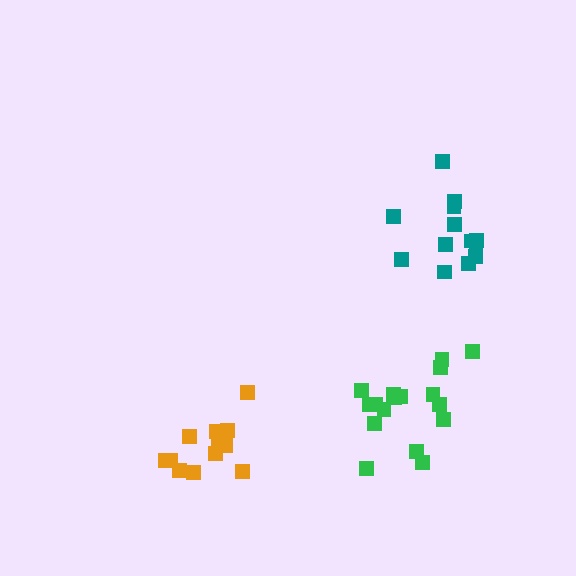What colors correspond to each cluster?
The clusters are colored: teal, orange, green.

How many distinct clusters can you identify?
There are 3 distinct clusters.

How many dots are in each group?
Group 1: 13 dots, Group 2: 13 dots, Group 3: 17 dots (43 total).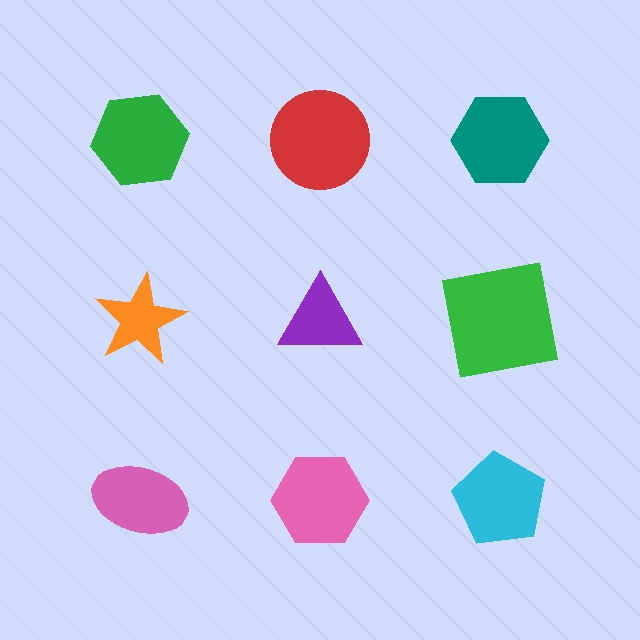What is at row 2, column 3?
A green square.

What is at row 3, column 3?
A cyan pentagon.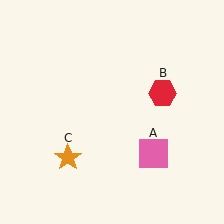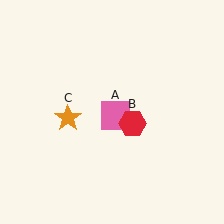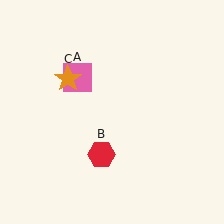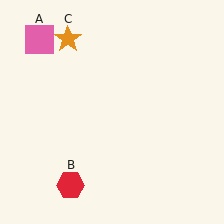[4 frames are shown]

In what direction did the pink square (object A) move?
The pink square (object A) moved up and to the left.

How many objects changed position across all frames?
3 objects changed position: pink square (object A), red hexagon (object B), orange star (object C).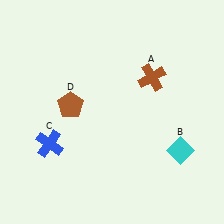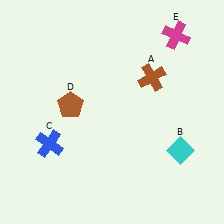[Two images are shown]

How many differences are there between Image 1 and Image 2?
There is 1 difference between the two images.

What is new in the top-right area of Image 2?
A magenta cross (E) was added in the top-right area of Image 2.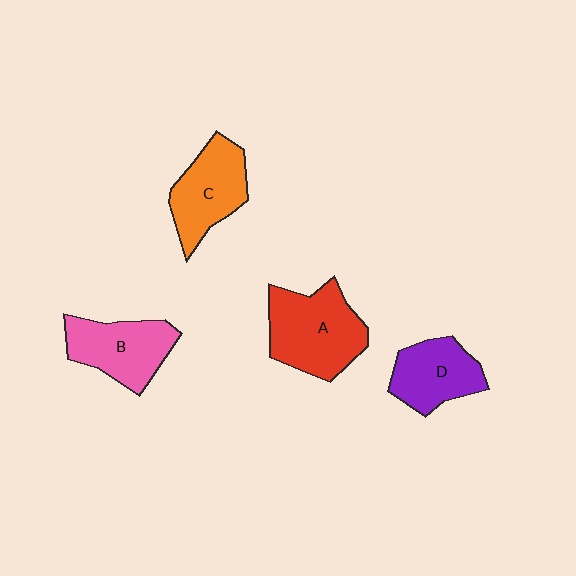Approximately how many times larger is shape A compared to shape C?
Approximately 1.3 times.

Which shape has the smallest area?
Shape D (purple).